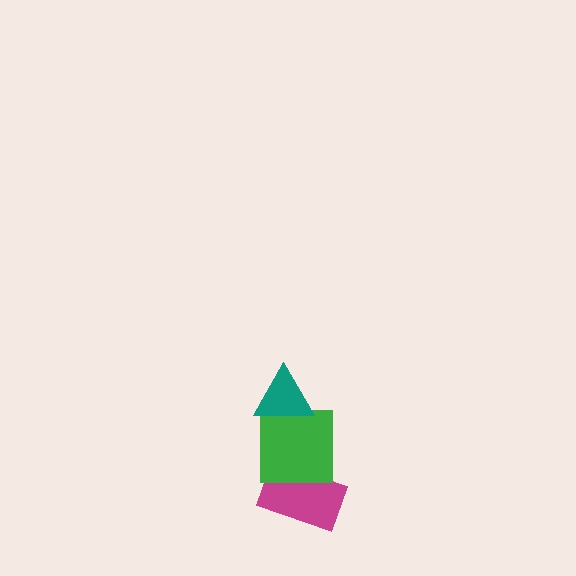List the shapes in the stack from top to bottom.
From top to bottom: the teal triangle, the green square, the magenta rectangle.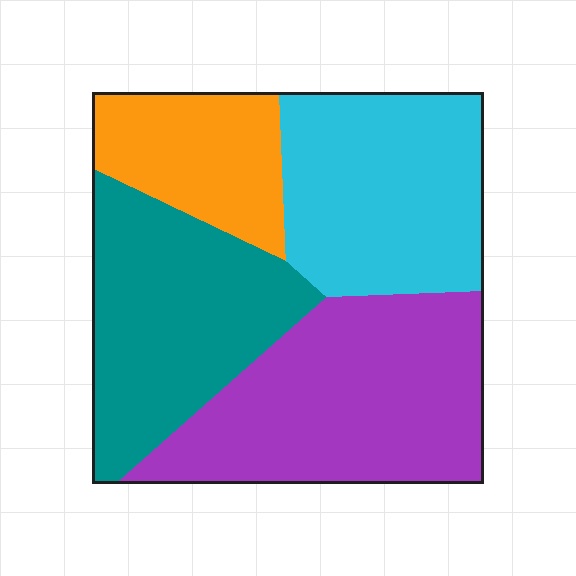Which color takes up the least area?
Orange, at roughly 15%.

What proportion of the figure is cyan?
Cyan takes up about one quarter (1/4) of the figure.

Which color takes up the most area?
Purple, at roughly 30%.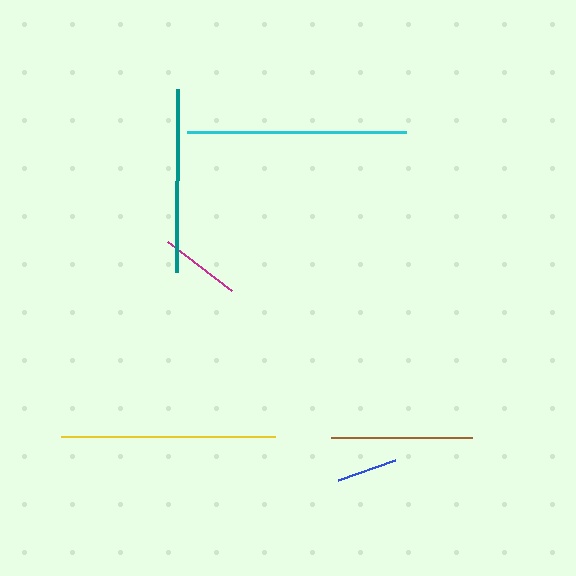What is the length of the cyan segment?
The cyan segment is approximately 219 pixels long.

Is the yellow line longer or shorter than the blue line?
The yellow line is longer than the blue line.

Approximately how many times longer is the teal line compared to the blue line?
The teal line is approximately 3.1 times the length of the blue line.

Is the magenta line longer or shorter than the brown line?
The brown line is longer than the magenta line.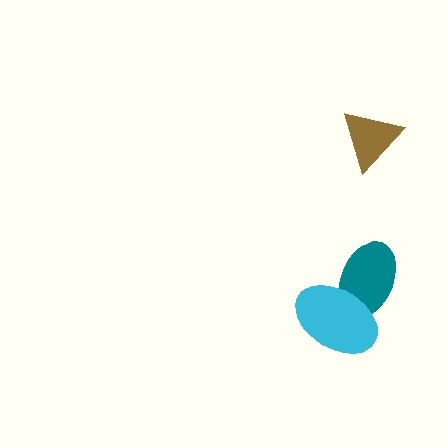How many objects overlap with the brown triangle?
0 objects overlap with the brown triangle.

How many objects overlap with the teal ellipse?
1 object overlaps with the teal ellipse.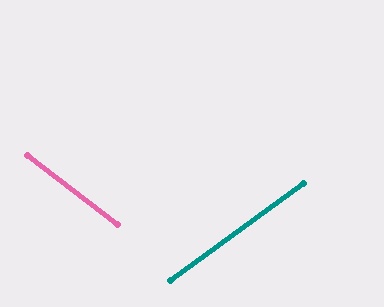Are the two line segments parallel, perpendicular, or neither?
Neither parallel nor perpendicular — they differ by about 74°.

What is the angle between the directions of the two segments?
Approximately 74 degrees.